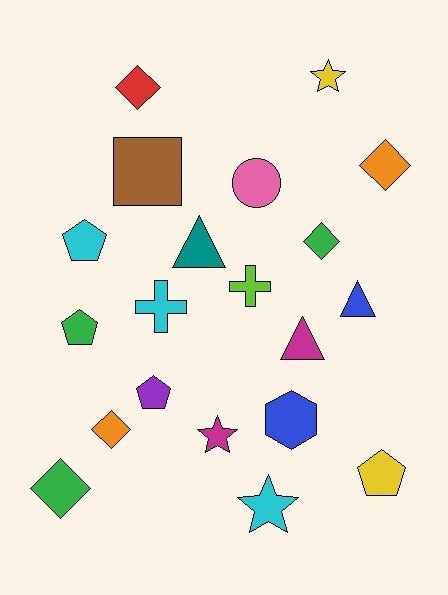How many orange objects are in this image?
There are 2 orange objects.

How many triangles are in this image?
There are 3 triangles.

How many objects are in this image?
There are 20 objects.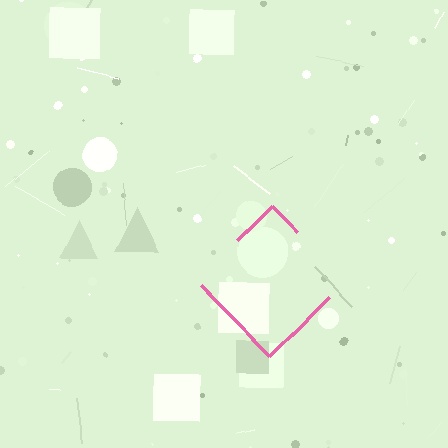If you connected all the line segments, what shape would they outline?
They would outline a diamond.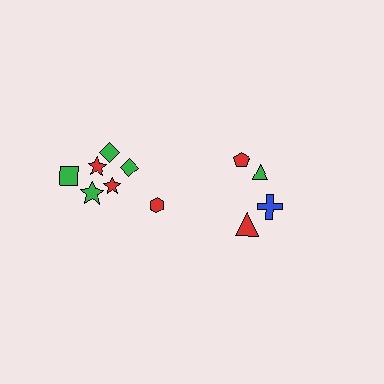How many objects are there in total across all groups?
There are 11 objects.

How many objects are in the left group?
There are 7 objects.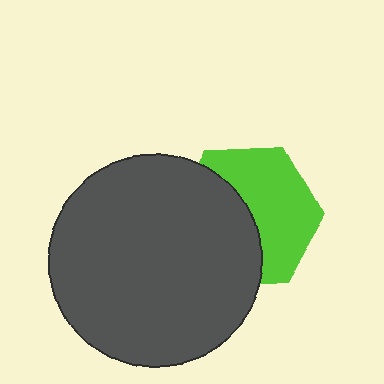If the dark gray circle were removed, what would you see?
You would see the complete lime hexagon.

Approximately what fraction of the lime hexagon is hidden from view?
Roughly 48% of the lime hexagon is hidden behind the dark gray circle.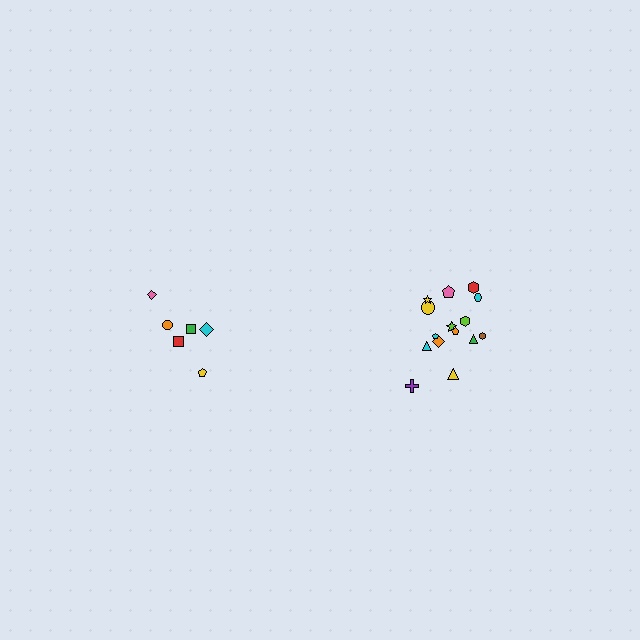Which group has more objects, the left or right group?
The right group.